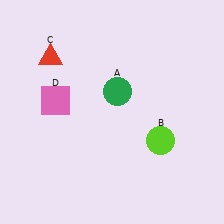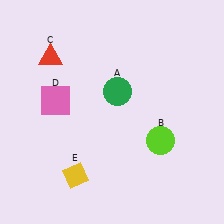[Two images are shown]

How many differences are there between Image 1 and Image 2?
There is 1 difference between the two images.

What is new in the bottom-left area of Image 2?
A yellow diamond (E) was added in the bottom-left area of Image 2.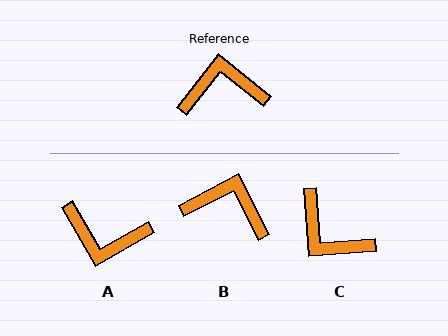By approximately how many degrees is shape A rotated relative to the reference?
Approximately 158 degrees counter-clockwise.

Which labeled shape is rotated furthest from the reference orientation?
A, about 158 degrees away.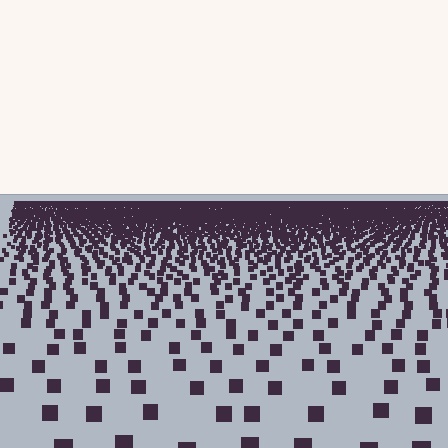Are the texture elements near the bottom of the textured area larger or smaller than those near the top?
Larger. Near the bottom, elements are closer to the viewer and appear at a bigger on-screen size.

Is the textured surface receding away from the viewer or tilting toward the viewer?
The surface is receding away from the viewer. Texture elements get smaller and denser toward the top.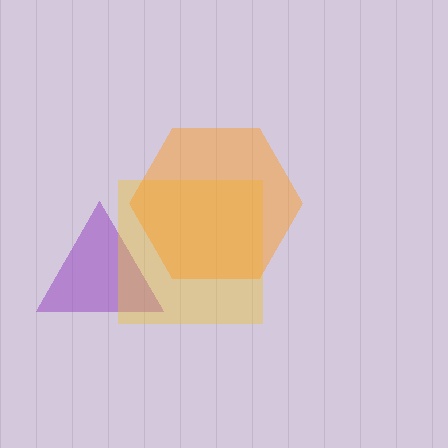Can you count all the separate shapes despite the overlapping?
Yes, there are 3 separate shapes.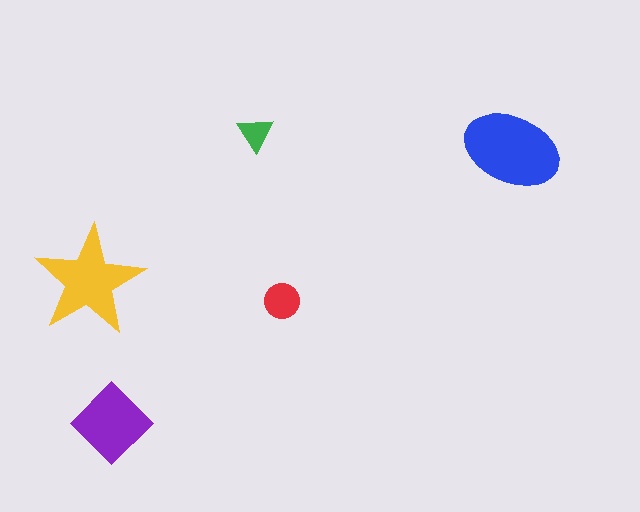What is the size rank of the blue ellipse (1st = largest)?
1st.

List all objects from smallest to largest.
The green triangle, the red circle, the purple diamond, the yellow star, the blue ellipse.